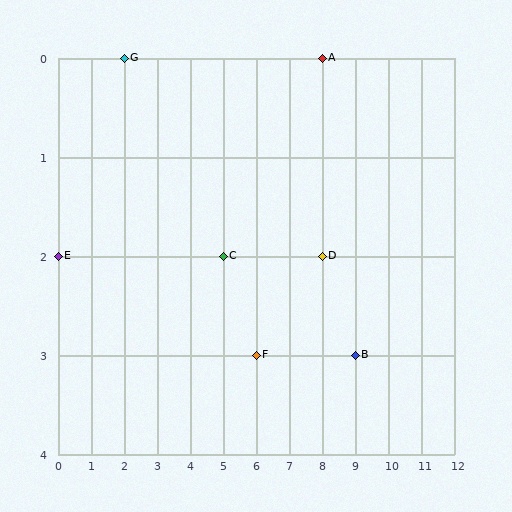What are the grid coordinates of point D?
Point D is at grid coordinates (8, 2).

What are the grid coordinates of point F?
Point F is at grid coordinates (6, 3).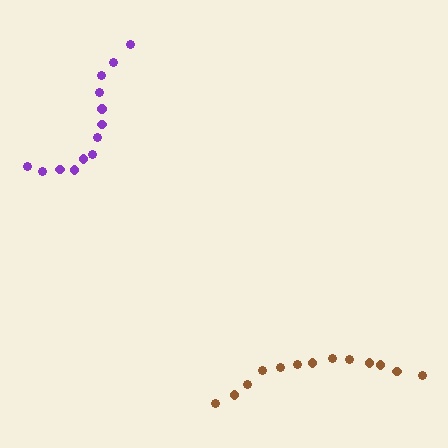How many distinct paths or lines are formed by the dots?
There are 2 distinct paths.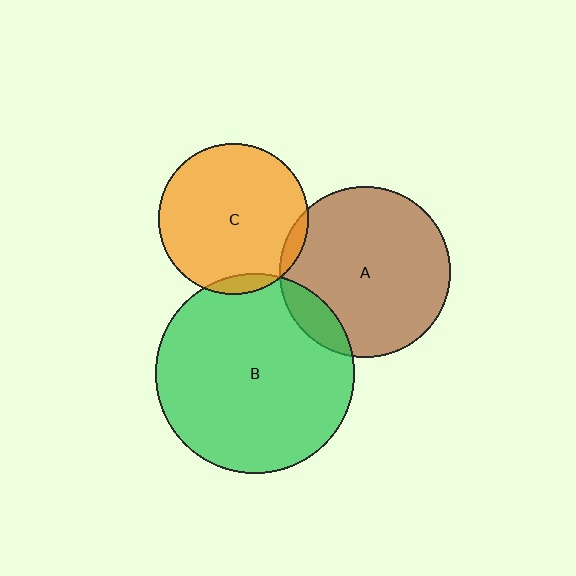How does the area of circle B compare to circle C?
Approximately 1.8 times.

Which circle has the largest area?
Circle B (green).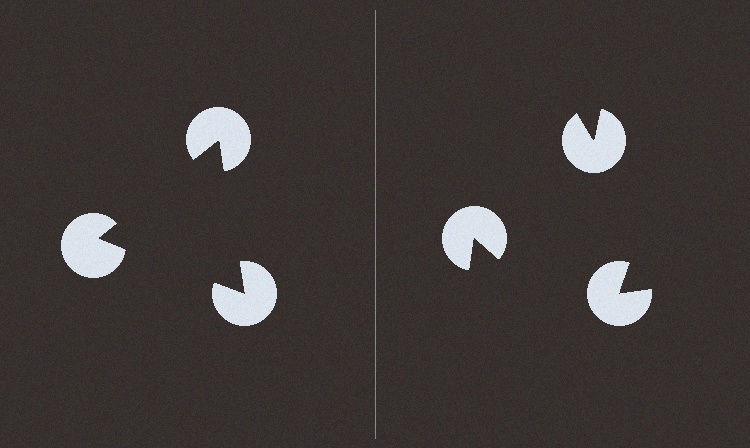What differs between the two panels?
The pac-man discs are positioned identically on both sides; only the wedge orientations differ. On the left they align to a triangle; on the right they are misaligned.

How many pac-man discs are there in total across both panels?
6 — 3 on each side.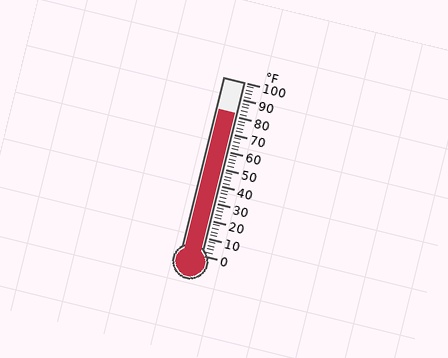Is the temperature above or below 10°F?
The temperature is above 10°F.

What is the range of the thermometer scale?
The thermometer scale ranges from 0°F to 100°F.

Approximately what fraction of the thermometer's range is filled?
The thermometer is filled to approximately 80% of its range.